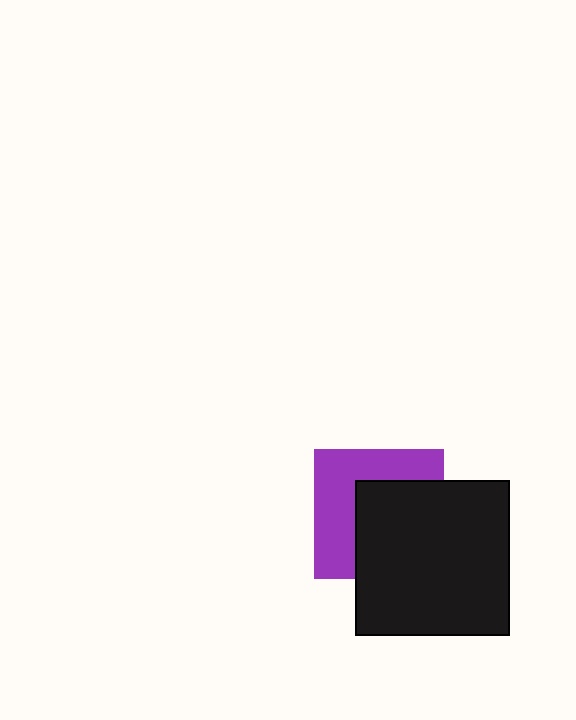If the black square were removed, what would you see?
You would see the complete purple square.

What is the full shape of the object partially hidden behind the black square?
The partially hidden object is a purple square.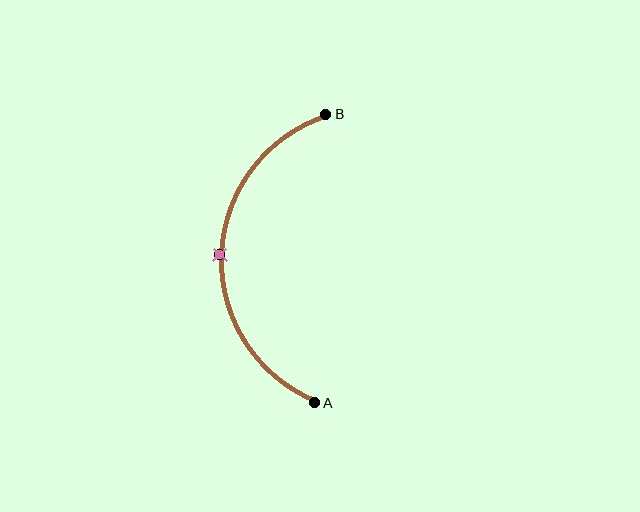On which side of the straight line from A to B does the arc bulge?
The arc bulges to the left of the straight line connecting A and B.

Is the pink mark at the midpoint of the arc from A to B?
Yes. The pink mark lies on the arc at equal arc-length from both A and B — it is the arc midpoint.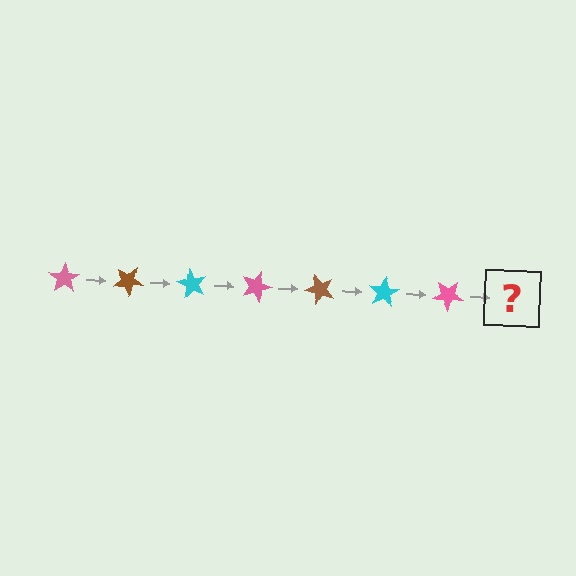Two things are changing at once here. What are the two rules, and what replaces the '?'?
The two rules are that it rotates 30 degrees each step and the color cycles through pink, brown, and cyan. The '?' should be a brown star, rotated 210 degrees from the start.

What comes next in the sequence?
The next element should be a brown star, rotated 210 degrees from the start.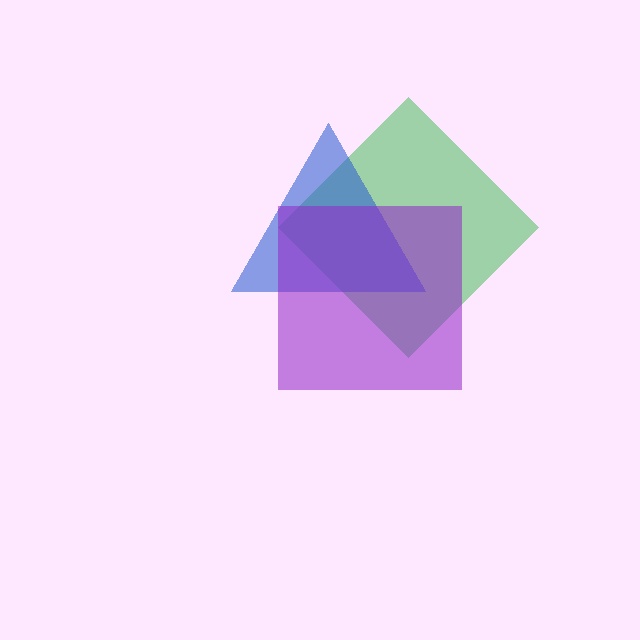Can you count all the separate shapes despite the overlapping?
Yes, there are 3 separate shapes.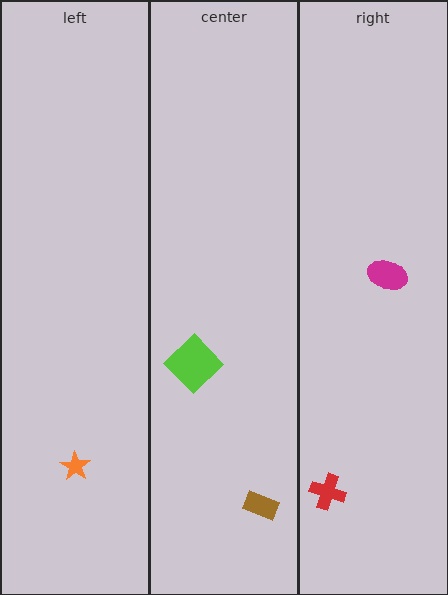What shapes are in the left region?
The orange star.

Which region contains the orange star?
The left region.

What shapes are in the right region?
The magenta ellipse, the red cross.